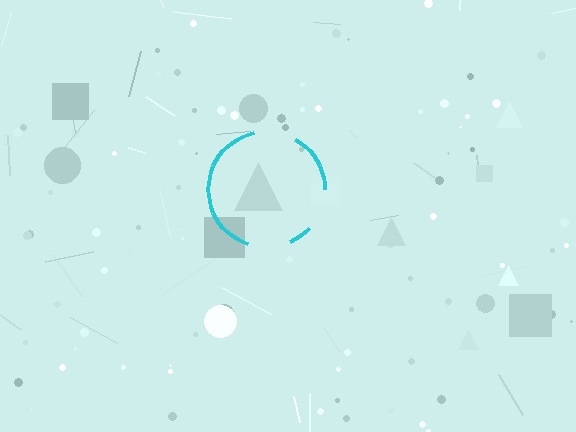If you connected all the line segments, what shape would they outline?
They would outline a circle.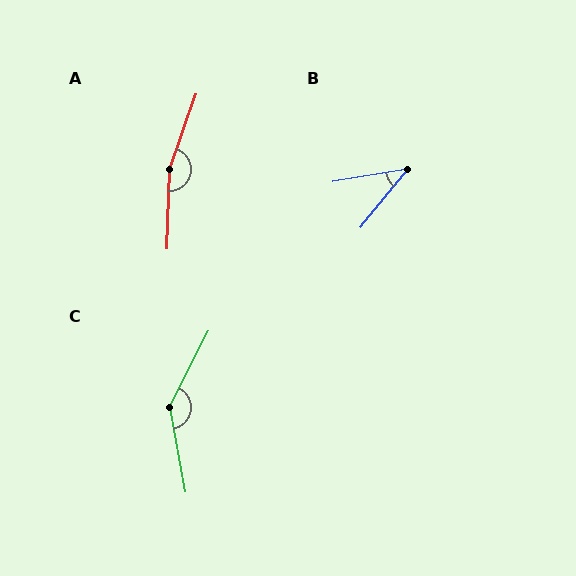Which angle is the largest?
A, at approximately 162 degrees.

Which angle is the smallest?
B, at approximately 41 degrees.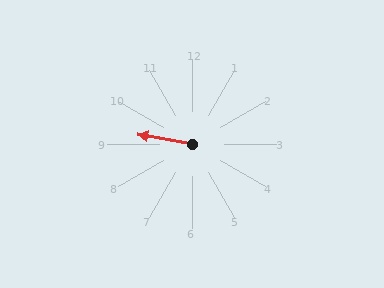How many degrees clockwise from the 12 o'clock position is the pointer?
Approximately 280 degrees.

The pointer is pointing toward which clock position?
Roughly 9 o'clock.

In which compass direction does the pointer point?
West.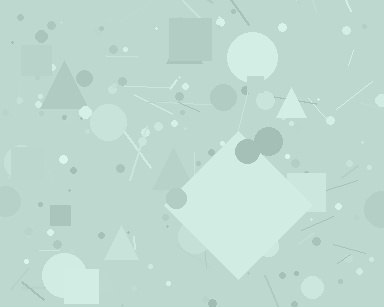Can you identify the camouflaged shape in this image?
The camouflaged shape is a diamond.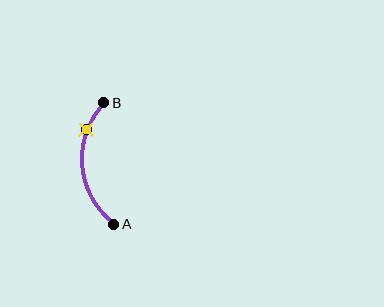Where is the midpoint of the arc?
The arc midpoint is the point on the curve farthest from the straight line joining A and B. It sits to the left of that line.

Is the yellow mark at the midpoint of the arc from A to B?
No. The yellow mark lies on the arc but is closer to endpoint B. The arc midpoint would be at the point on the curve equidistant along the arc from both A and B.